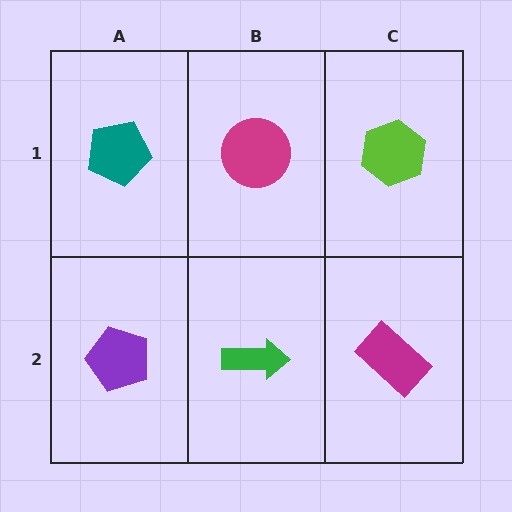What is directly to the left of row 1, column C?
A magenta circle.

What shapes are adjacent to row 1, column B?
A green arrow (row 2, column B), a teal pentagon (row 1, column A), a lime hexagon (row 1, column C).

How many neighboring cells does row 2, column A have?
2.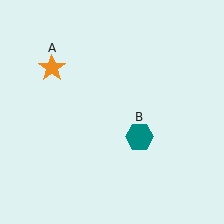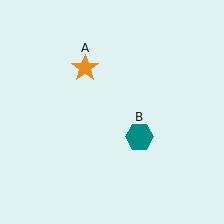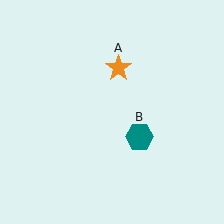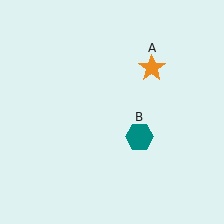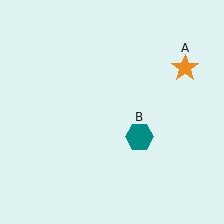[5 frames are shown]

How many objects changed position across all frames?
1 object changed position: orange star (object A).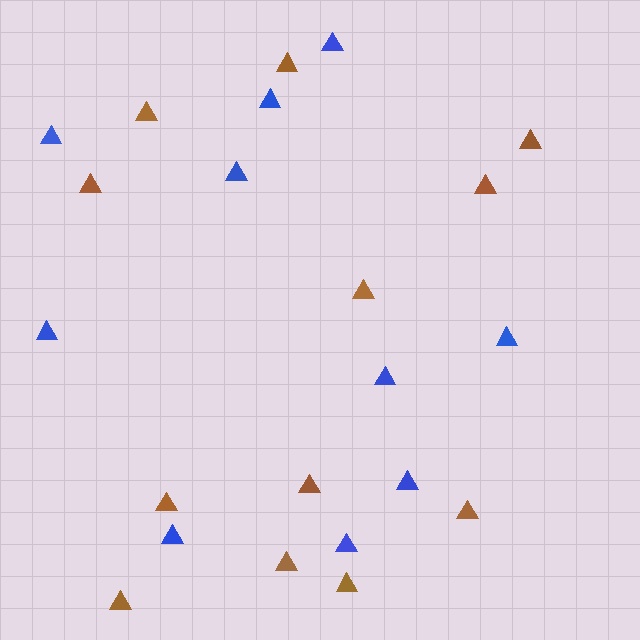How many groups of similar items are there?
There are 2 groups: one group of blue triangles (10) and one group of brown triangles (12).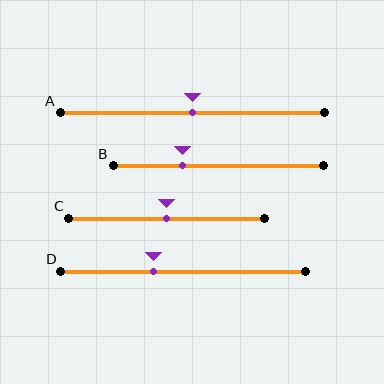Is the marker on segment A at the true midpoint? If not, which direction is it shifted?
Yes, the marker on segment A is at the true midpoint.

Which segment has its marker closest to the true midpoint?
Segment A has its marker closest to the true midpoint.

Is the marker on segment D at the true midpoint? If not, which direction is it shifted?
No, the marker on segment D is shifted to the left by about 12% of the segment length.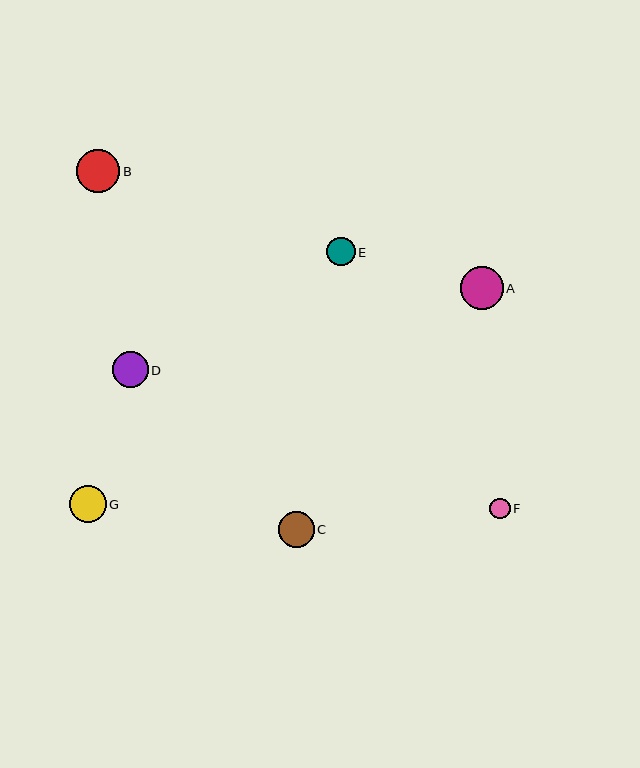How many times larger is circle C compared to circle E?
Circle C is approximately 1.2 times the size of circle E.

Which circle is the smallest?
Circle F is the smallest with a size of approximately 20 pixels.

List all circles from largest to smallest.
From largest to smallest: B, A, G, D, C, E, F.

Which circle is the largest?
Circle B is the largest with a size of approximately 44 pixels.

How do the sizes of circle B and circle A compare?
Circle B and circle A are approximately the same size.